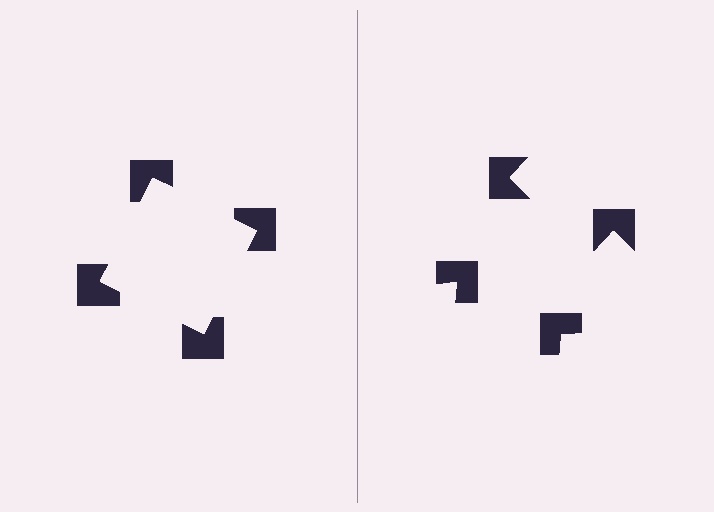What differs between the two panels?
The notched squares are positioned identically on both sides; only the wedge orientations differ. On the left they align to a square; on the right they are misaligned.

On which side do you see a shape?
An illusory square appears on the left side. On the right side the wedge cuts are rotated, so no coherent shape forms.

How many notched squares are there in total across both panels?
8 — 4 on each side.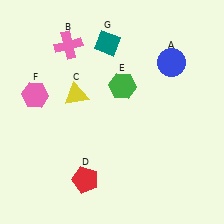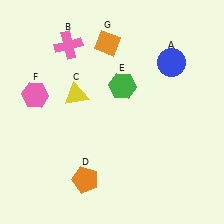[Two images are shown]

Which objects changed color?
D changed from red to orange. G changed from teal to orange.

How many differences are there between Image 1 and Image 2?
There are 2 differences between the two images.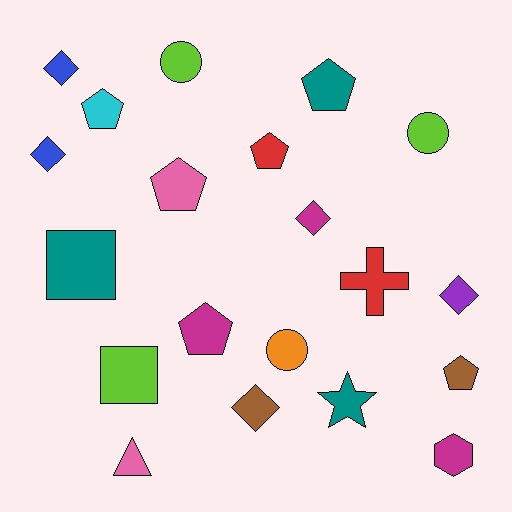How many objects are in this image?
There are 20 objects.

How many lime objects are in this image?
There are 3 lime objects.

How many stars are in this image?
There is 1 star.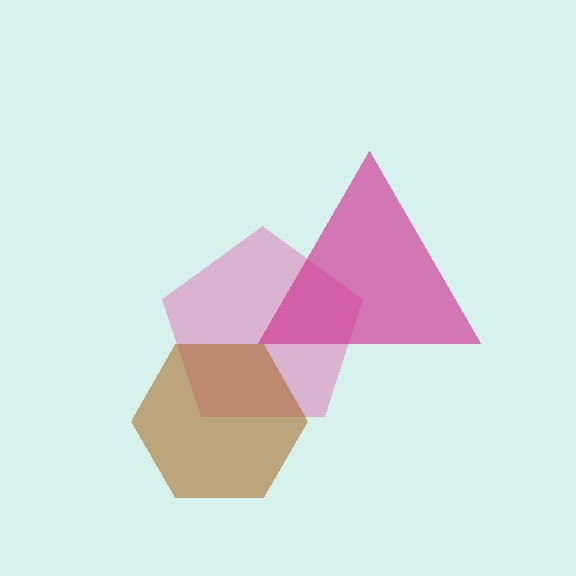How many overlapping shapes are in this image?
There are 3 overlapping shapes in the image.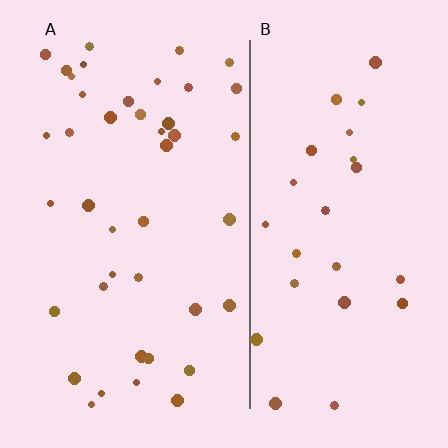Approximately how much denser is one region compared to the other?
Approximately 1.6× — region A over region B.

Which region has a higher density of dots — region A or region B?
A (the left).